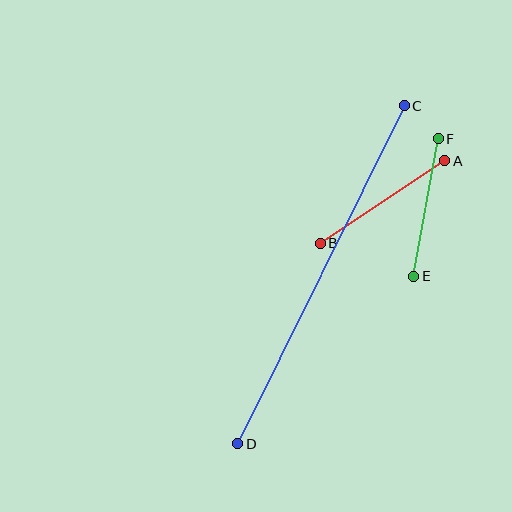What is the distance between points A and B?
The distance is approximately 150 pixels.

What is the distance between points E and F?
The distance is approximately 140 pixels.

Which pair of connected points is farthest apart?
Points C and D are farthest apart.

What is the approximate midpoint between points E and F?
The midpoint is at approximately (426, 208) pixels.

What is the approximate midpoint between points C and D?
The midpoint is at approximately (321, 275) pixels.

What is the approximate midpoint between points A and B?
The midpoint is at approximately (383, 202) pixels.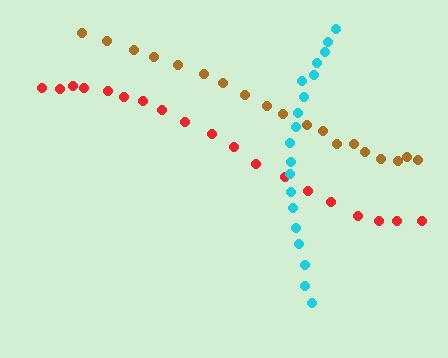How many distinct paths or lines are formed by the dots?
There are 3 distinct paths.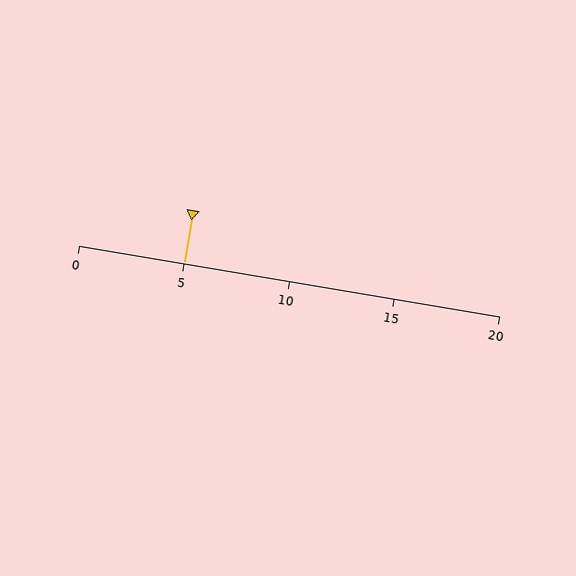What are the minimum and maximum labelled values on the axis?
The axis runs from 0 to 20.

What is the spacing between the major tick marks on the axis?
The major ticks are spaced 5 apart.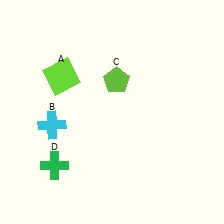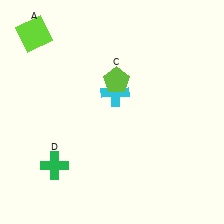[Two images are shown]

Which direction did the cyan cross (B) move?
The cyan cross (B) moved right.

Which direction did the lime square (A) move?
The lime square (A) moved up.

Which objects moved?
The objects that moved are: the lime square (A), the cyan cross (B).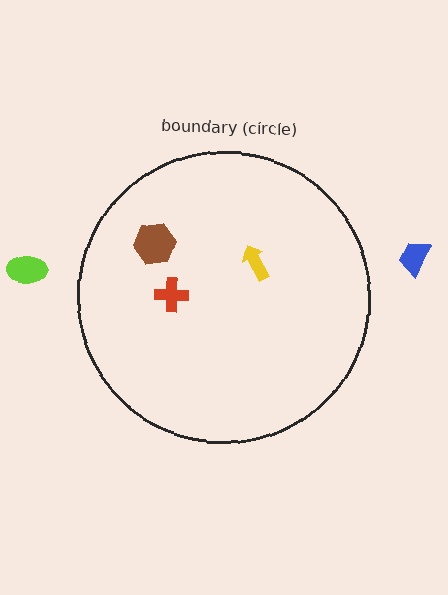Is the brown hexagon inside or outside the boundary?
Inside.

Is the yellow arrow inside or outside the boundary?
Inside.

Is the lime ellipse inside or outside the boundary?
Outside.